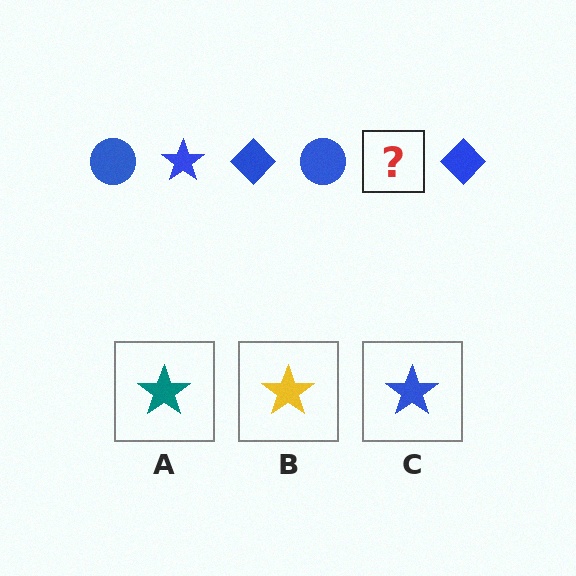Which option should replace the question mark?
Option C.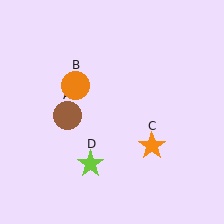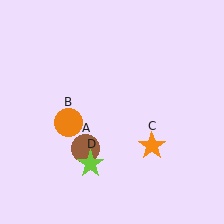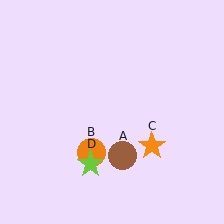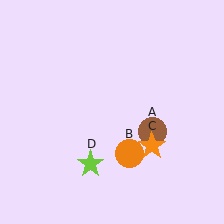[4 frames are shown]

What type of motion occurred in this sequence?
The brown circle (object A), orange circle (object B) rotated counterclockwise around the center of the scene.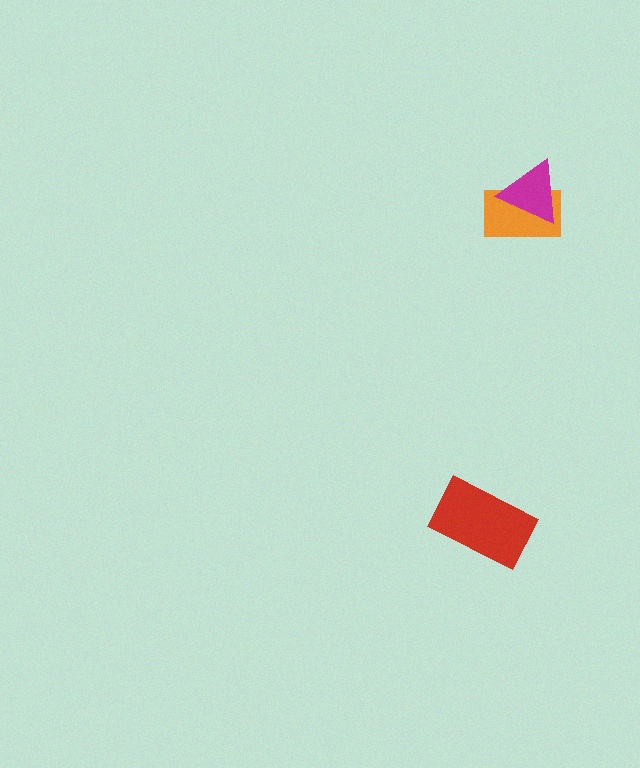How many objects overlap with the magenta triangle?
1 object overlaps with the magenta triangle.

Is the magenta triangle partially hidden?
No, no other shape covers it.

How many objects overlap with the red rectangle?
0 objects overlap with the red rectangle.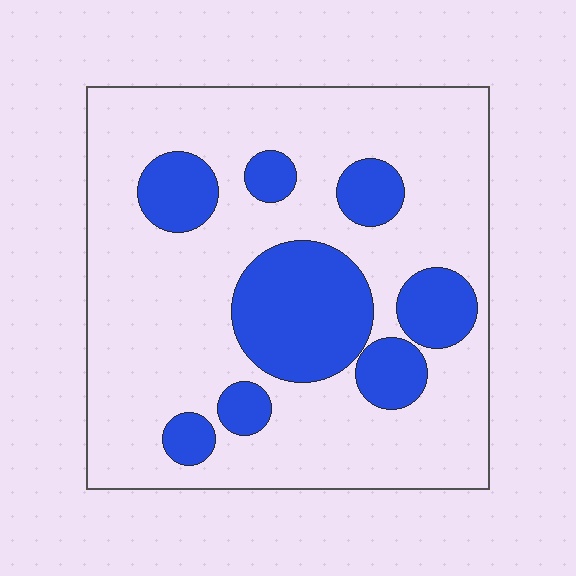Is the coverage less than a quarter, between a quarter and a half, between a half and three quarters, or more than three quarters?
Between a quarter and a half.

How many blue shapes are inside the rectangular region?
8.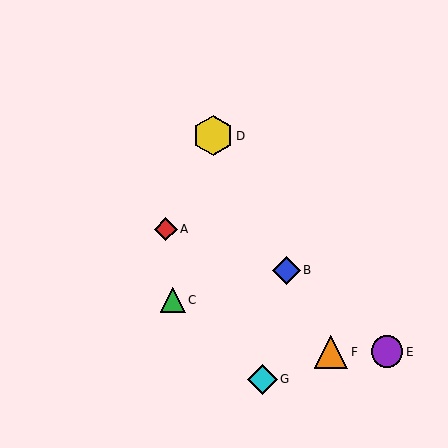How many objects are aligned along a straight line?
3 objects (B, D, F) are aligned along a straight line.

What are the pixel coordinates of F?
Object F is at (331, 352).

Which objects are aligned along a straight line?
Objects B, D, F are aligned along a straight line.